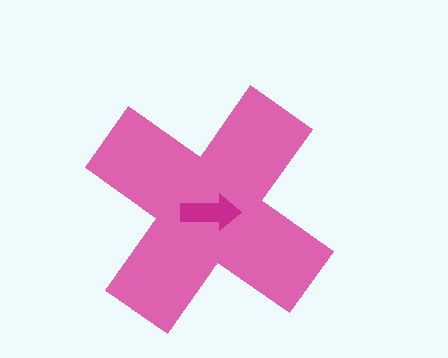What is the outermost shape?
The pink cross.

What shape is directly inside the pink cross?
The magenta arrow.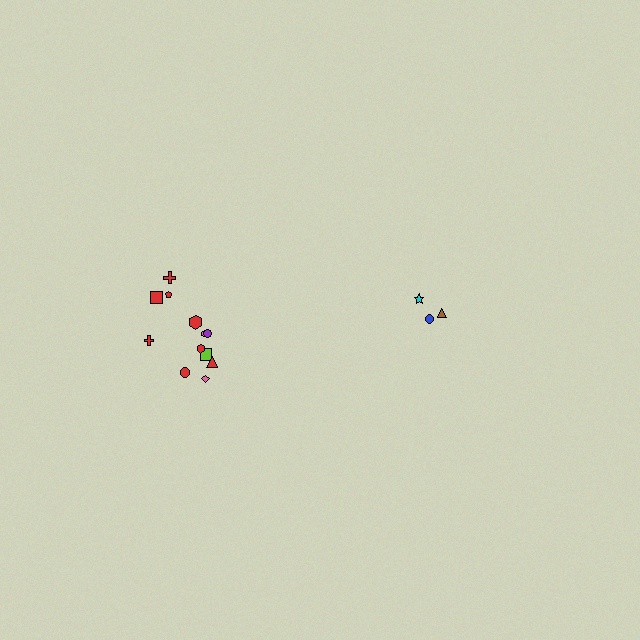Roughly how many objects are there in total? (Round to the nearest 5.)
Roughly 15 objects in total.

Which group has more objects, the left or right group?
The left group.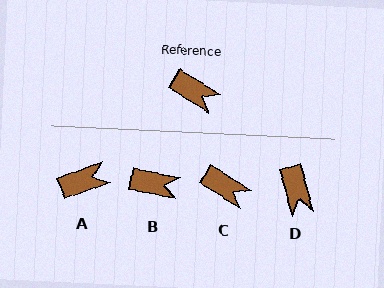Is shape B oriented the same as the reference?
No, it is off by about 20 degrees.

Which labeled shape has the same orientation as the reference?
C.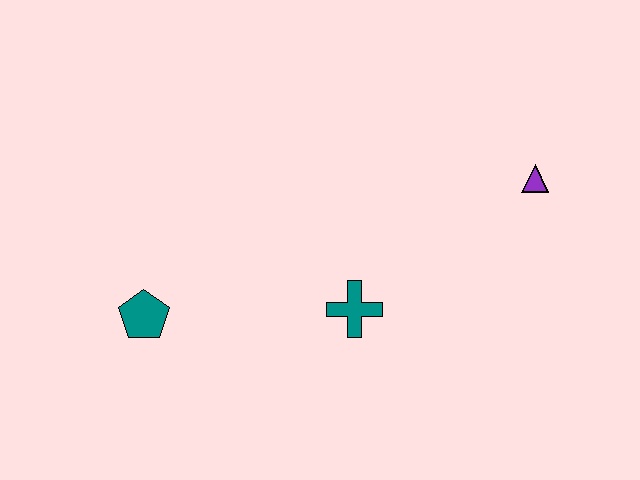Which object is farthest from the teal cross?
The purple triangle is farthest from the teal cross.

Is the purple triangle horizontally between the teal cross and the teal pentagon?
No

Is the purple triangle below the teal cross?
No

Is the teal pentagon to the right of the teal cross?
No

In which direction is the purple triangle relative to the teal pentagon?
The purple triangle is to the right of the teal pentagon.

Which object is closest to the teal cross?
The teal pentagon is closest to the teal cross.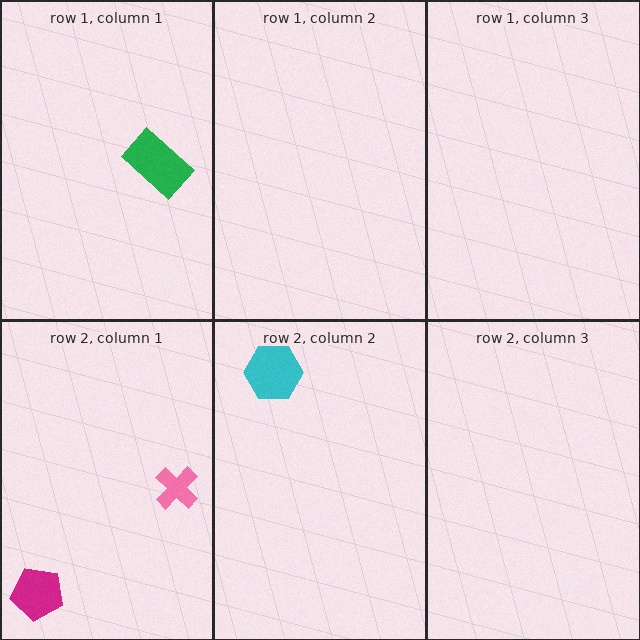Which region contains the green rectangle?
The row 1, column 1 region.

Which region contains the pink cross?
The row 2, column 1 region.